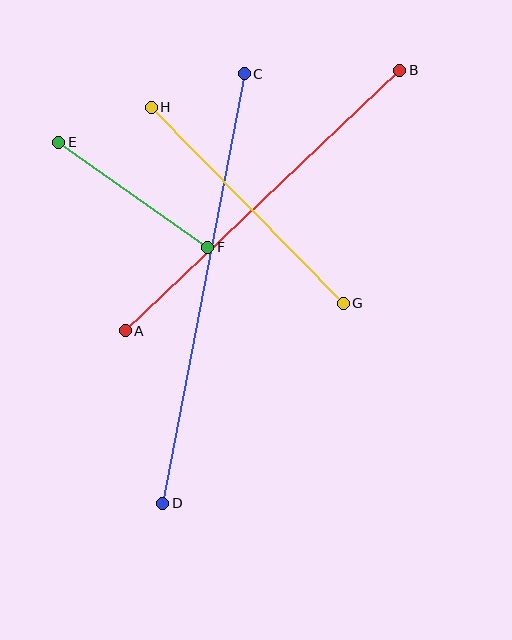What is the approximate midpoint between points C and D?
The midpoint is at approximately (203, 288) pixels.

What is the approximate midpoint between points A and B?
The midpoint is at approximately (262, 201) pixels.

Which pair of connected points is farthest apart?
Points C and D are farthest apart.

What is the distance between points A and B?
The distance is approximately 378 pixels.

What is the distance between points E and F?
The distance is approximately 182 pixels.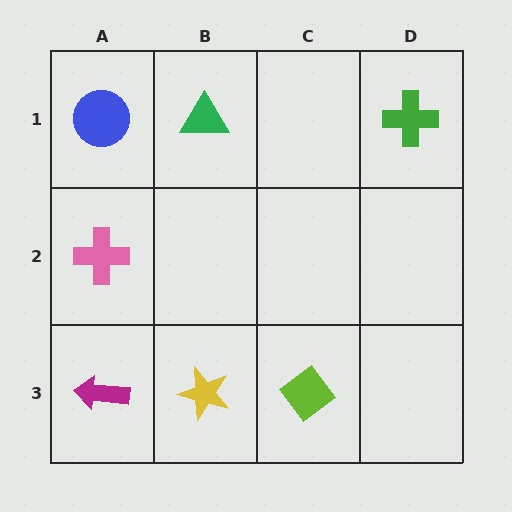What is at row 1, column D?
A green cross.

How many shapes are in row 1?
3 shapes.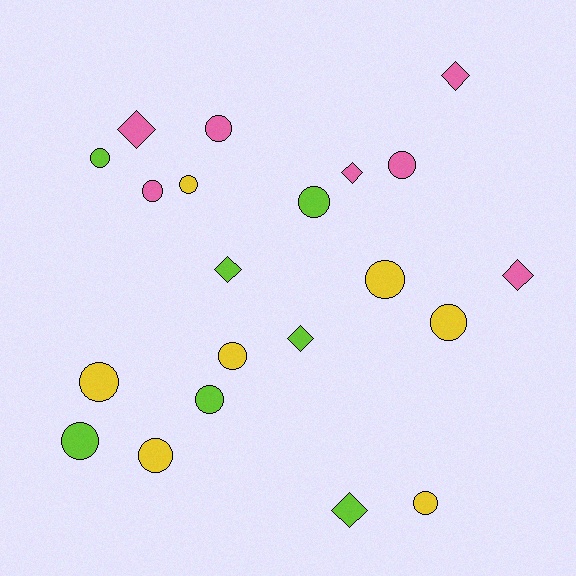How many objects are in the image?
There are 21 objects.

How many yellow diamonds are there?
There are no yellow diamonds.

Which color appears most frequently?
Lime, with 7 objects.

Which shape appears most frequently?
Circle, with 14 objects.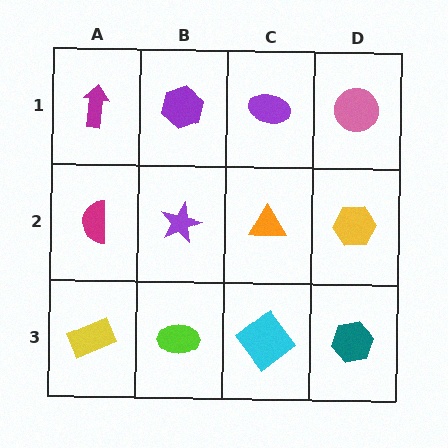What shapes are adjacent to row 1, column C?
An orange triangle (row 2, column C), a purple hexagon (row 1, column B), a pink circle (row 1, column D).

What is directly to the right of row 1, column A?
A purple hexagon.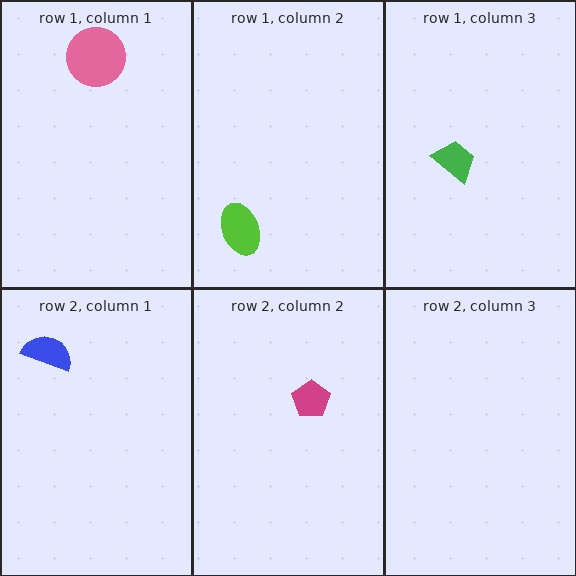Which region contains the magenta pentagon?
The row 2, column 2 region.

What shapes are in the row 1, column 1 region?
The pink circle.